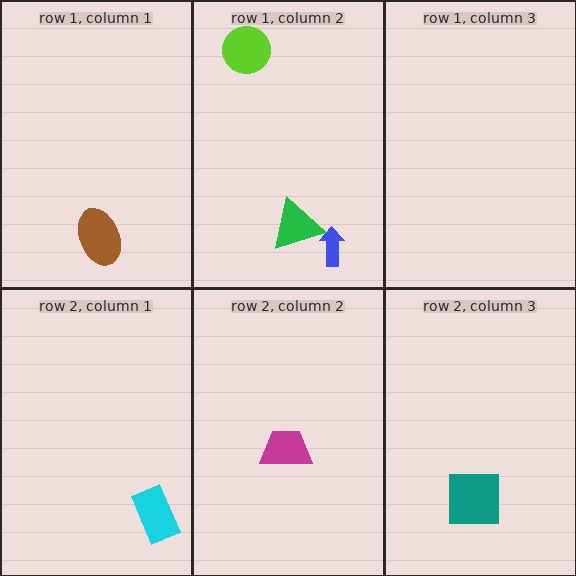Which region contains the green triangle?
The row 1, column 2 region.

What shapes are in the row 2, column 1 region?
The cyan rectangle.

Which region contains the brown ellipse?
The row 1, column 1 region.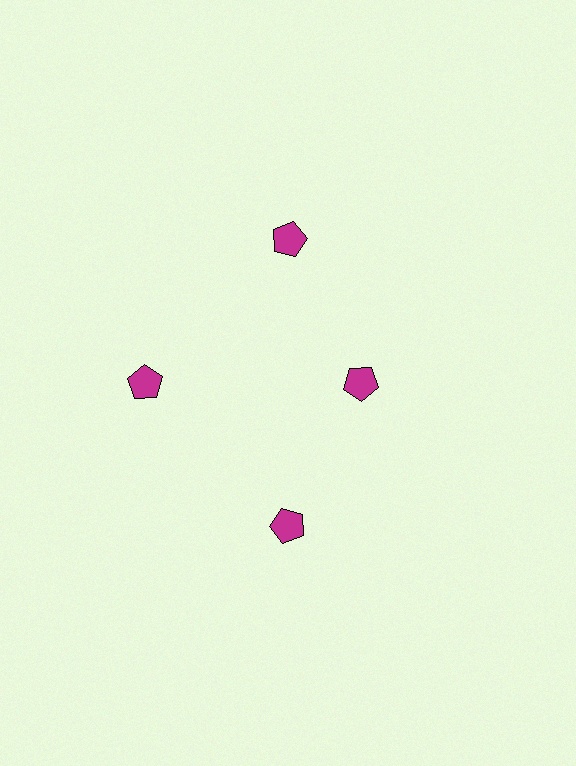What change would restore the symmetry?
The symmetry would be restored by moving it outward, back onto the ring so that all 4 pentagons sit at equal angles and equal distance from the center.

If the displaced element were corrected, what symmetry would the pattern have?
It would have 4-fold rotational symmetry — the pattern would map onto itself every 90 degrees.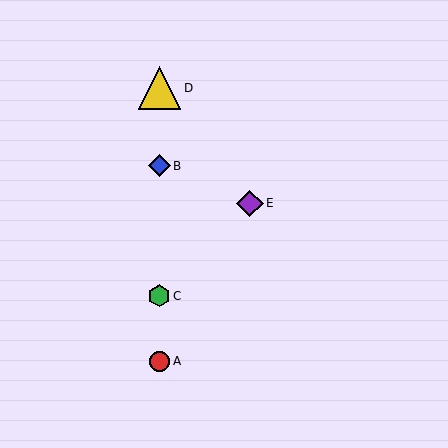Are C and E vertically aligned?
No, C is at x≈159 and E is at x≈250.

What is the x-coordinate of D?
Object D is at x≈159.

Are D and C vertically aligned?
Yes, both are at x≈159.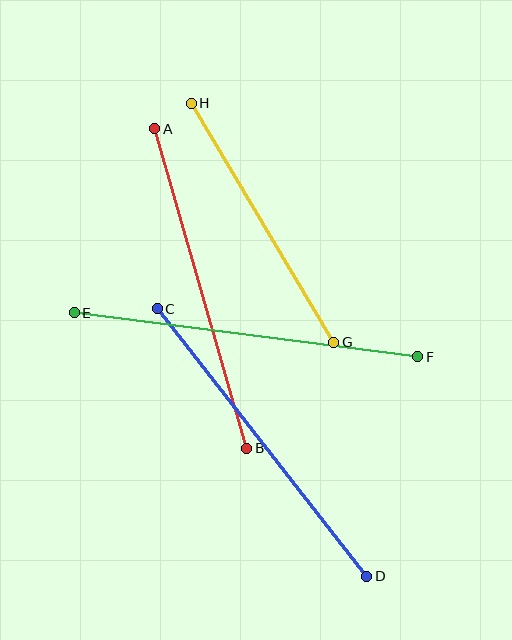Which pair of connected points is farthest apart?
Points E and F are farthest apart.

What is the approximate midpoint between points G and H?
The midpoint is at approximately (262, 223) pixels.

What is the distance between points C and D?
The distance is approximately 340 pixels.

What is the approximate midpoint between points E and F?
The midpoint is at approximately (246, 335) pixels.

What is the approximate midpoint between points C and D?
The midpoint is at approximately (262, 443) pixels.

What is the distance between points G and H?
The distance is approximately 278 pixels.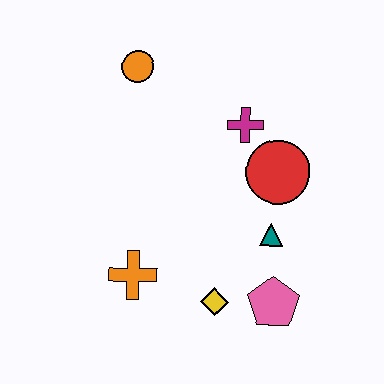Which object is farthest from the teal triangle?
The orange circle is farthest from the teal triangle.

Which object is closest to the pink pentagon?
The yellow diamond is closest to the pink pentagon.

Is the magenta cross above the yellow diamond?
Yes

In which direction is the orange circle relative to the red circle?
The orange circle is to the left of the red circle.